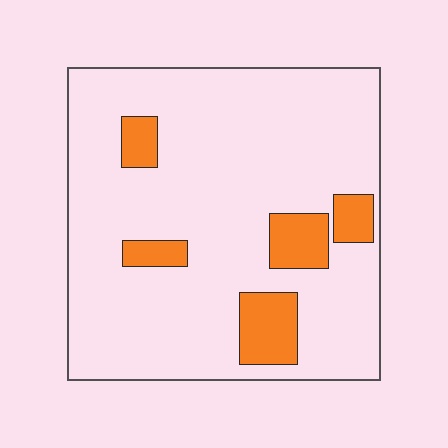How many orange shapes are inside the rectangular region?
5.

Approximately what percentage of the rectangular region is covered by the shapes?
Approximately 15%.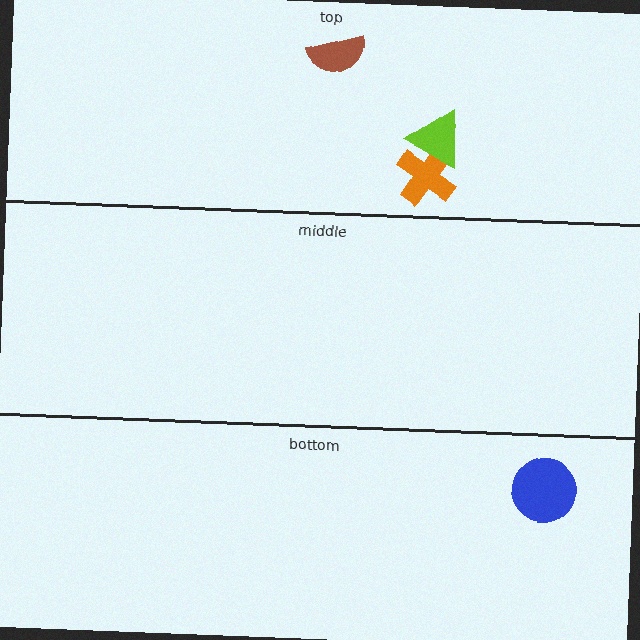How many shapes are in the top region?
3.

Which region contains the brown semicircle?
The top region.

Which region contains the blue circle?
The bottom region.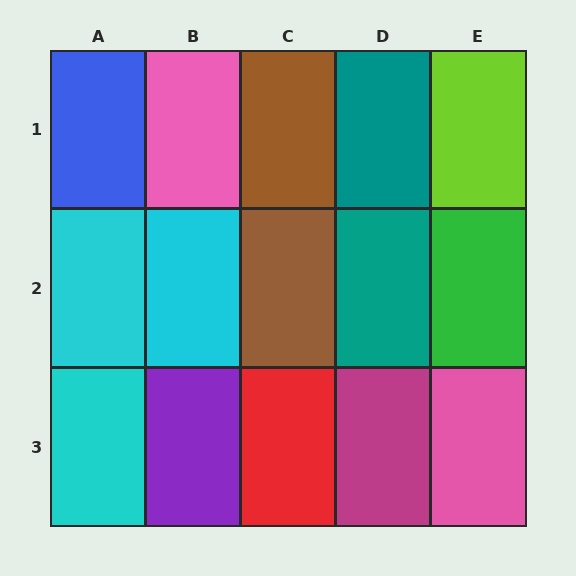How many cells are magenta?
1 cell is magenta.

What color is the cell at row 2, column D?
Teal.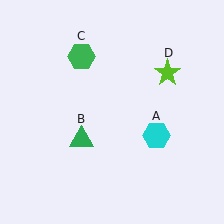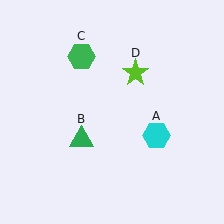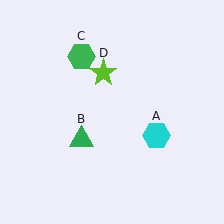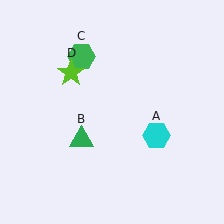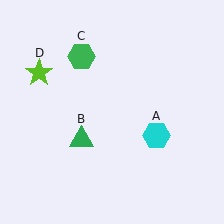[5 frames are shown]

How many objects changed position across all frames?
1 object changed position: lime star (object D).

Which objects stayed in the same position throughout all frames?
Cyan hexagon (object A) and green triangle (object B) and green hexagon (object C) remained stationary.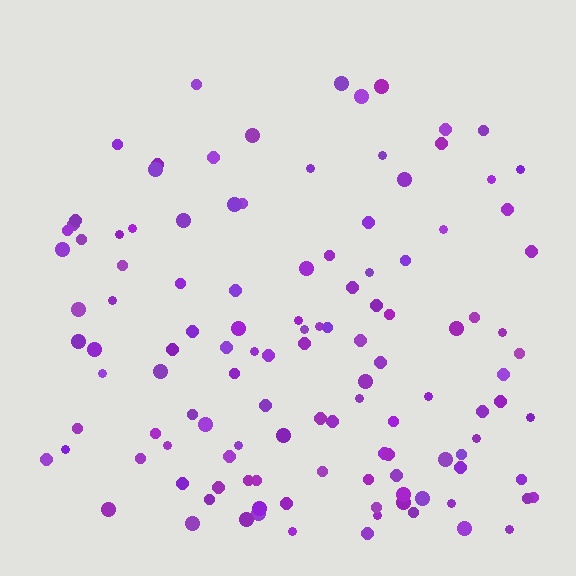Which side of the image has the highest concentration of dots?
The bottom.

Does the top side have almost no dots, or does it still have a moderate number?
Still a moderate number, just noticeably fewer than the bottom.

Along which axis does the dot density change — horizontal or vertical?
Vertical.